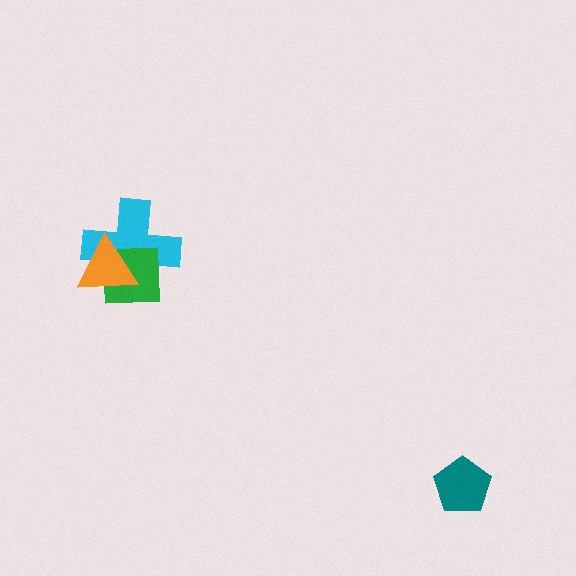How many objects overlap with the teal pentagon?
0 objects overlap with the teal pentagon.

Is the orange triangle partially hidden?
No, no other shape covers it.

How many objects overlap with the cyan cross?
2 objects overlap with the cyan cross.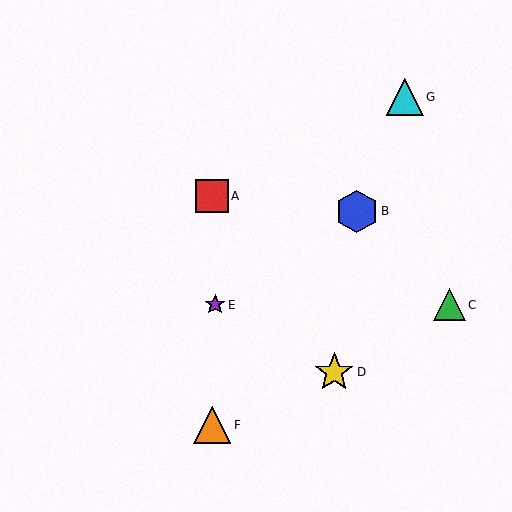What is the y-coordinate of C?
Object C is at y≈305.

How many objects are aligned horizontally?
2 objects (C, E) are aligned horizontally.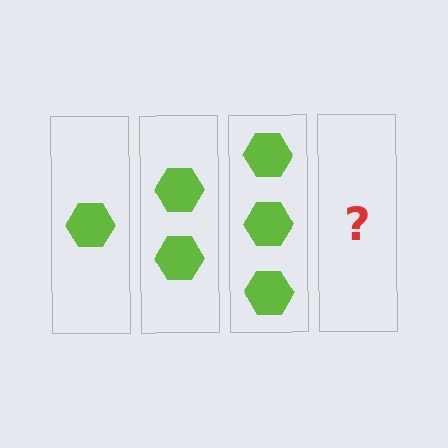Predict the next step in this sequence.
The next step is 4 hexagons.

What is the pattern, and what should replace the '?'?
The pattern is that each step adds one more hexagon. The '?' should be 4 hexagons.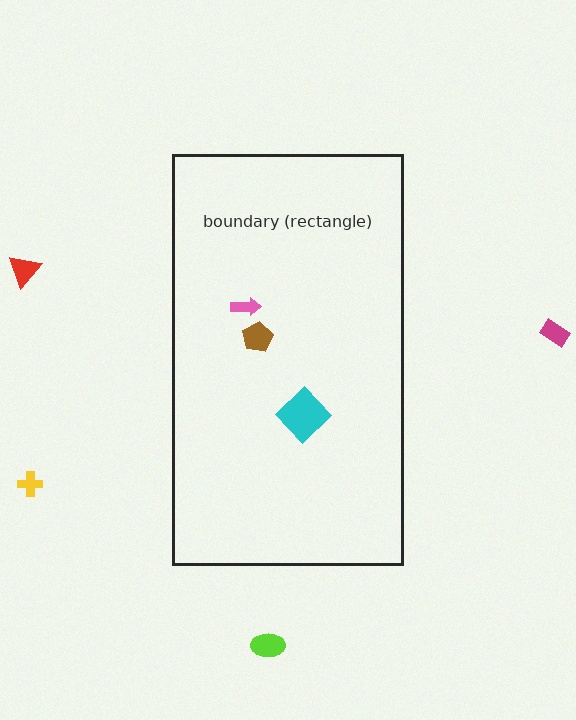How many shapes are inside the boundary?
3 inside, 4 outside.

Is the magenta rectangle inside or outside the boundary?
Outside.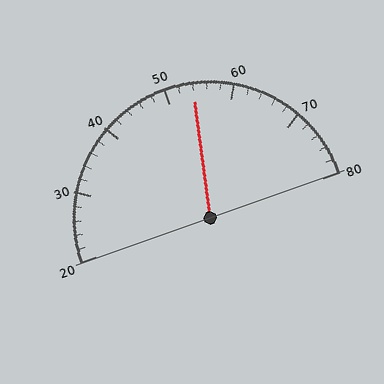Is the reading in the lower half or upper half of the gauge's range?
The reading is in the upper half of the range (20 to 80).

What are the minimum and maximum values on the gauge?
The gauge ranges from 20 to 80.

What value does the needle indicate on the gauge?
The needle indicates approximately 54.